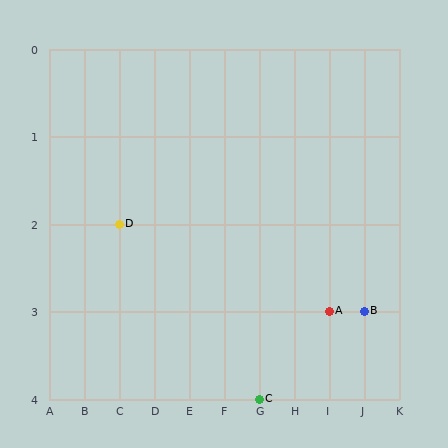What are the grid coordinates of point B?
Point B is at grid coordinates (J, 3).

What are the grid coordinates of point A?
Point A is at grid coordinates (I, 3).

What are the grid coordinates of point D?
Point D is at grid coordinates (C, 2).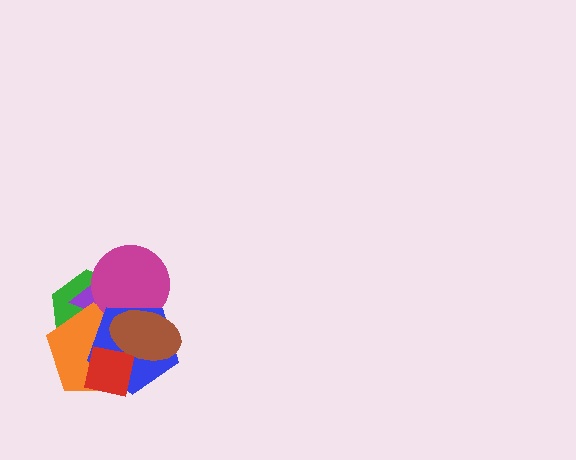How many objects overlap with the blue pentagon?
6 objects overlap with the blue pentagon.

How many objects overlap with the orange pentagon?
6 objects overlap with the orange pentagon.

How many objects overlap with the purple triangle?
5 objects overlap with the purple triangle.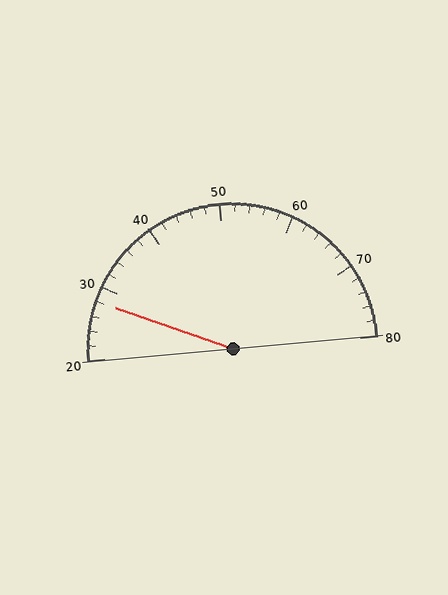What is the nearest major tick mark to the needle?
The nearest major tick mark is 30.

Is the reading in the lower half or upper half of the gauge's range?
The reading is in the lower half of the range (20 to 80).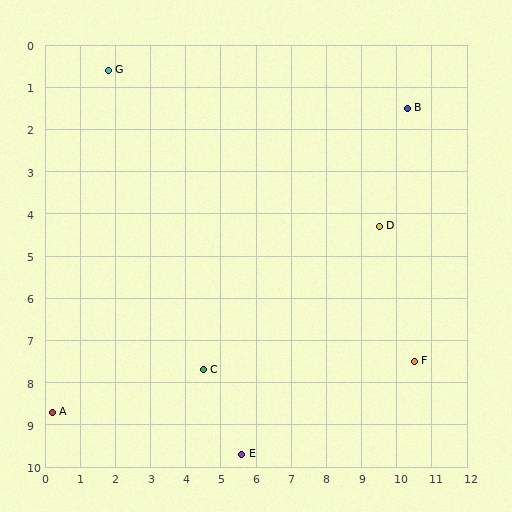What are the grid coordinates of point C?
Point C is at approximately (4.5, 7.7).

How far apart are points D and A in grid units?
Points D and A are about 10.3 grid units apart.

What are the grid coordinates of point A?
Point A is at approximately (0.2, 8.7).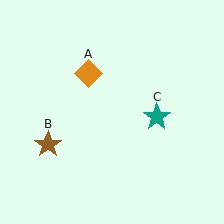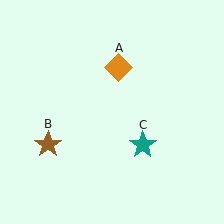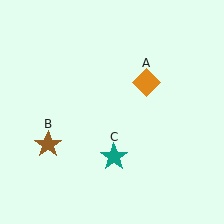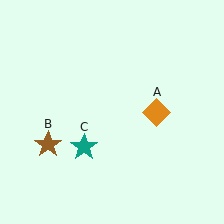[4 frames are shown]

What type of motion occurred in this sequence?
The orange diamond (object A), teal star (object C) rotated clockwise around the center of the scene.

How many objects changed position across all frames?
2 objects changed position: orange diamond (object A), teal star (object C).